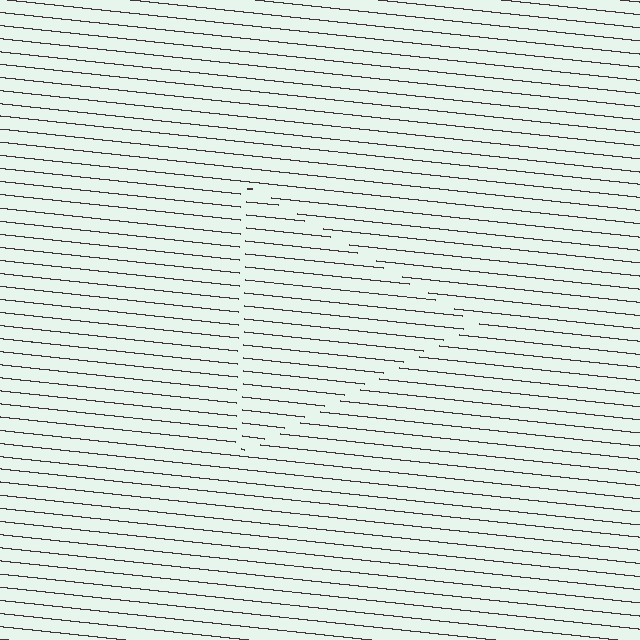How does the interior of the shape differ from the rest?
The interior of the shape contains the same grating, shifted by half a period — the contour is defined by the phase discontinuity where line-ends from the inner and outer gratings abut.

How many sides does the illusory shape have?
3 sides — the line-ends trace a triangle.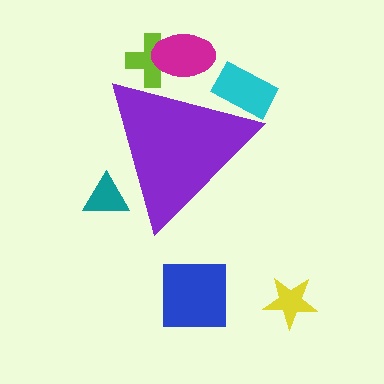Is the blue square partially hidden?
No, the blue square is fully visible.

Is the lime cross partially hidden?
Yes, the lime cross is partially hidden behind the purple triangle.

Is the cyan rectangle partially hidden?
Yes, the cyan rectangle is partially hidden behind the purple triangle.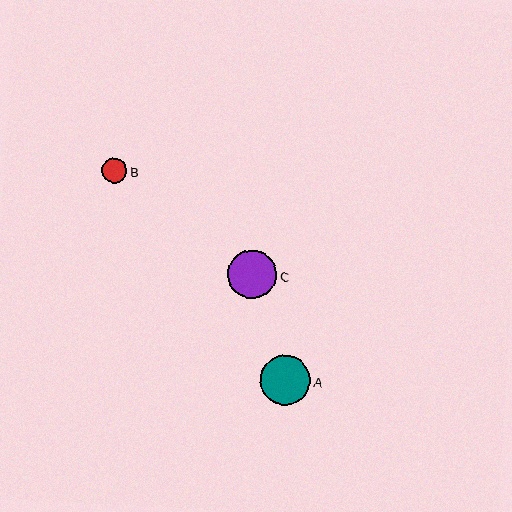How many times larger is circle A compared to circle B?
Circle A is approximately 2.0 times the size of circle B.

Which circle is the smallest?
Circle B is the smallest with a size of approximately 25 pixels.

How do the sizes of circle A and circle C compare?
Circle A and circle C are approximately the same size.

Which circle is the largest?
Circle A is the largest with a size of approximately 50 pixels.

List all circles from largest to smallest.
From largest to smallest: A, C, B.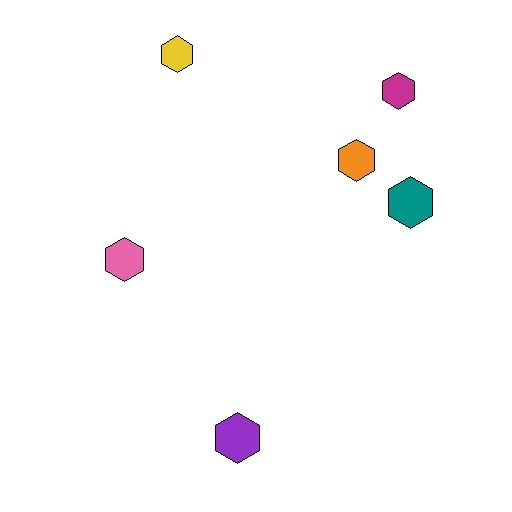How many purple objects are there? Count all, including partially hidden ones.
There is 1 purple object.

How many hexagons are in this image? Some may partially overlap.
There are 6 hexagons.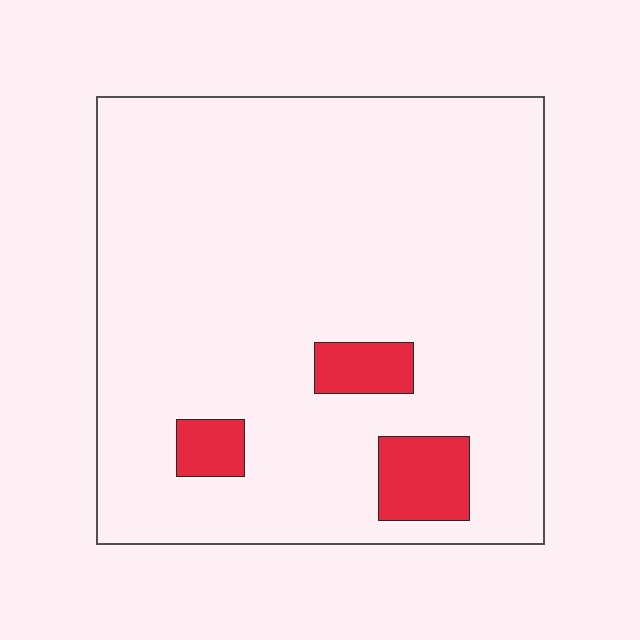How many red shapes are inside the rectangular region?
3.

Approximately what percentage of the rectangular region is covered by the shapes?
Approximately 10%.